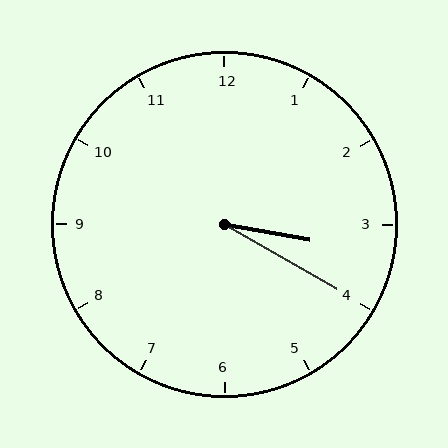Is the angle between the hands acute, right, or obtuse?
It is acute.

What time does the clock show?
3:20.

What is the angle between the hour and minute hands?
Approximately 20 degrees.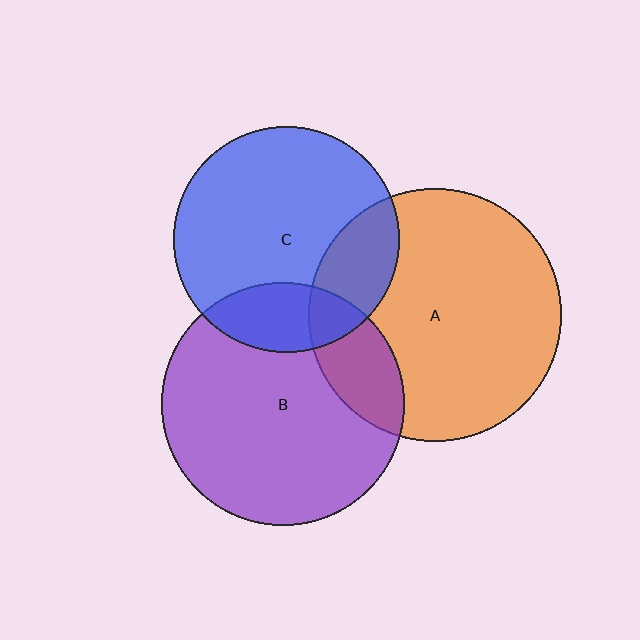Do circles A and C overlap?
Yes.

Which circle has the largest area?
Circle A (orange).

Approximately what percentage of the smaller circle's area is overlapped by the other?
Approximately 20%.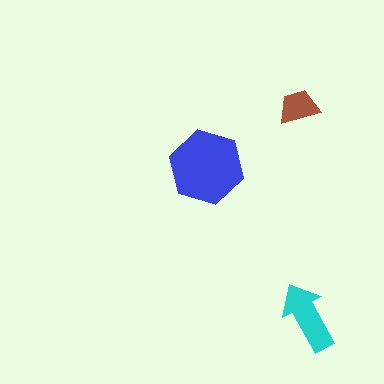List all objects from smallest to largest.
The brown trapezoid, the cyan arrow, the blue hexagon.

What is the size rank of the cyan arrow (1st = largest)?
2nd.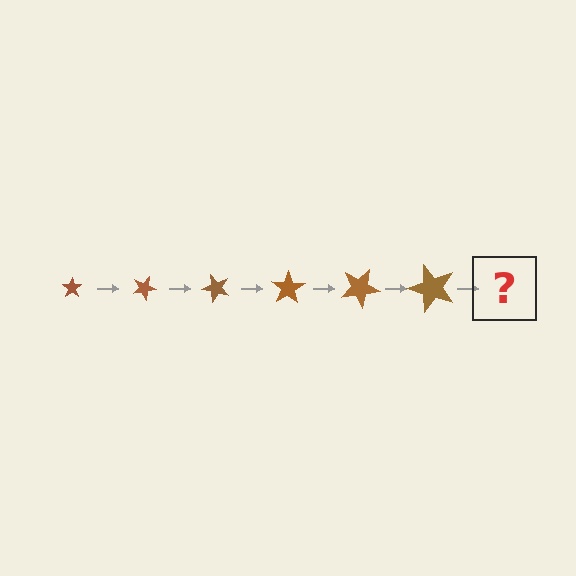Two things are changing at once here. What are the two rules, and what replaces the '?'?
The two rules are that the star grows larger each step and it rotates 25 degrees each step. The '?' should be a star, larger than the previous one and rotated 150 degrees from the start.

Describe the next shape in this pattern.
It should be a star, larger than the previous one and rotated 150 degrees from the start.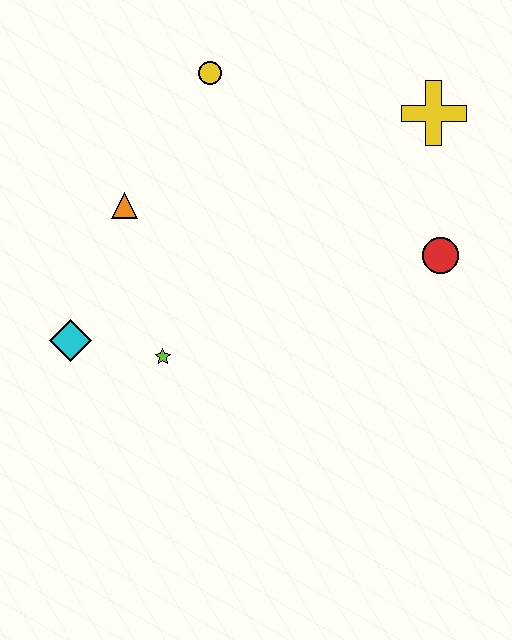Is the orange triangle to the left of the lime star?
Yes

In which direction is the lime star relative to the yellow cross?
The lime star is to the left of the yellow cross.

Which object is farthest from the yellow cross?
The cyan diamond is farthest from the yellow cross.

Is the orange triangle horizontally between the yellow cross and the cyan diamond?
Yes